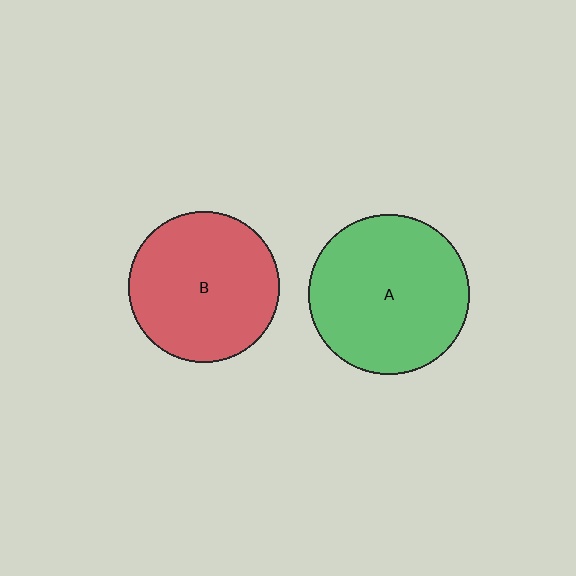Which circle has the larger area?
Circle A (green).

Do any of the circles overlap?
No, none of the circles overlap.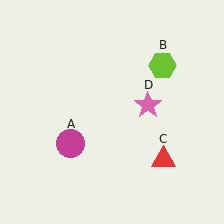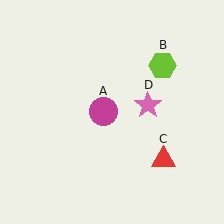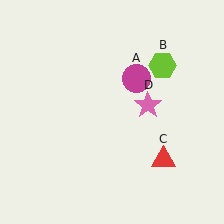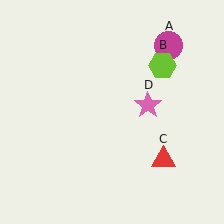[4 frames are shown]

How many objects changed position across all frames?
1 object changed position: magenta circle (object A).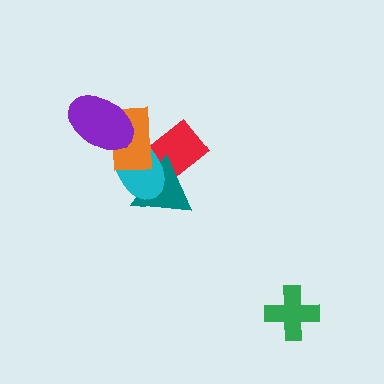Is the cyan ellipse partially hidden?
Yes, it is partially covered by another shape.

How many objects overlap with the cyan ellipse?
4 objects overlap with the cyan ellipse.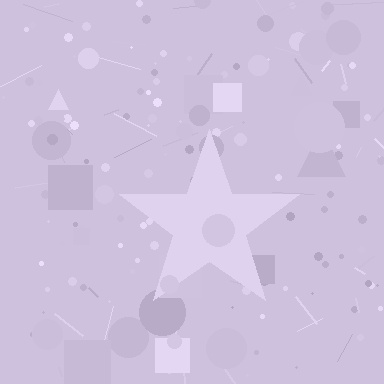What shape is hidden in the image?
A star is hidden in the image.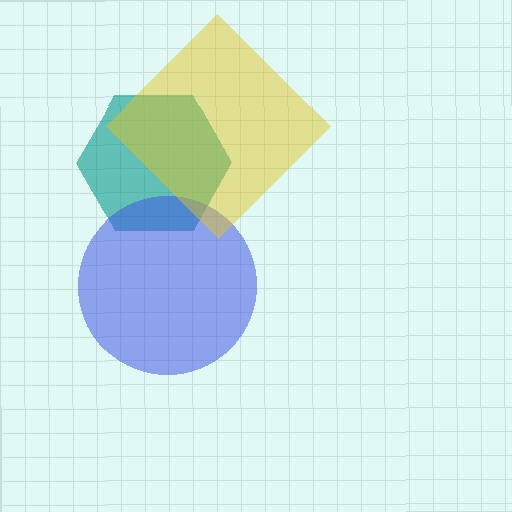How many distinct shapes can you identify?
There are 3 distinct shapes: a teal hexagon, a blue circle, a yellow diamond.